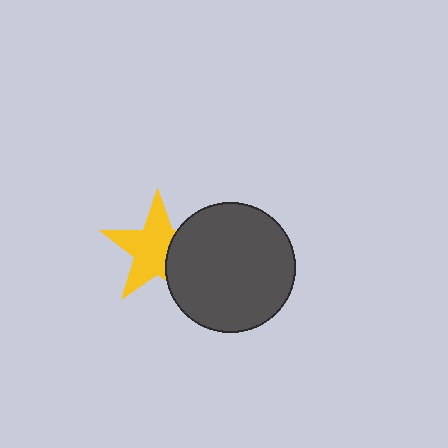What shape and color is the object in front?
The object in front is a dark gray circle.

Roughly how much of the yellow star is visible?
Most of it is visible (roughly 68%).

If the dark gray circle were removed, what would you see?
You would see the complete yellow star.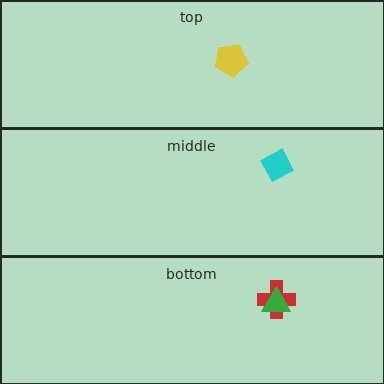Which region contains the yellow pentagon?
The top region.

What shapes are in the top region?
The yellow pentagon.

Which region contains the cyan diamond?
The middle region.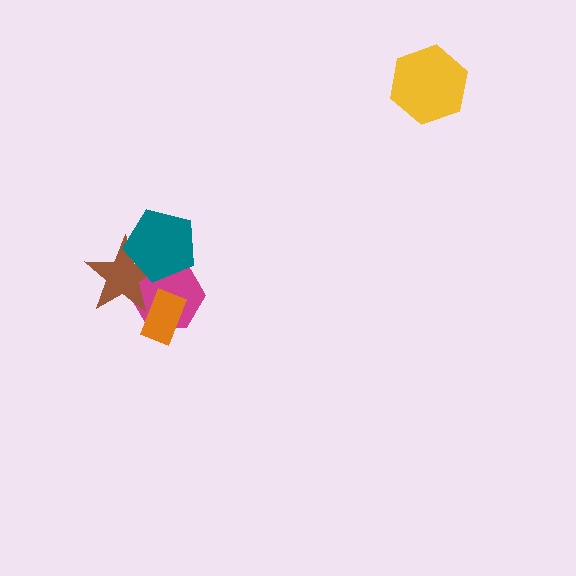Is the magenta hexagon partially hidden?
Yes, it is partially covered by another shape.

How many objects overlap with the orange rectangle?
2 objects overlap with the orange rectangle.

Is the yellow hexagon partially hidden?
No, no other shape covers it.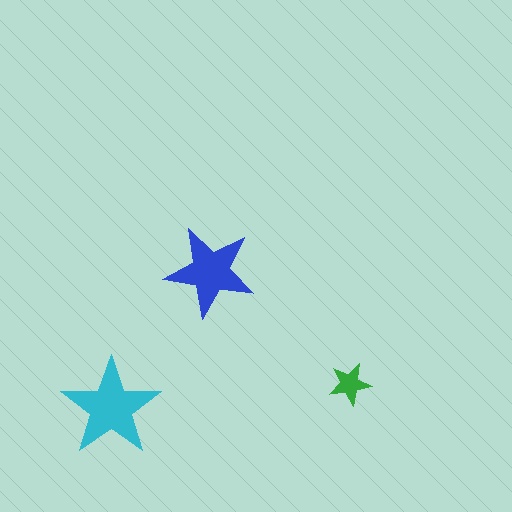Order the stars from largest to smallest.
the cyan one, the blue one, the green one.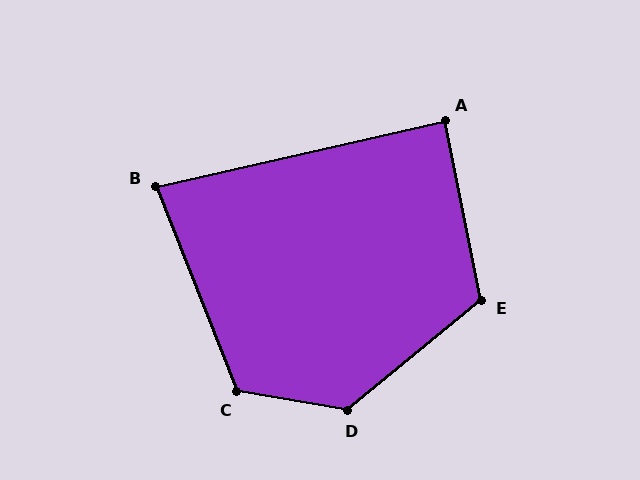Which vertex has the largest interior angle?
D, at approximately 131 degrees.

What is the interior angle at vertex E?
Approximately 118 degrees (obtuse).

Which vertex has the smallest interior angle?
B, at approximately 81 degrees.